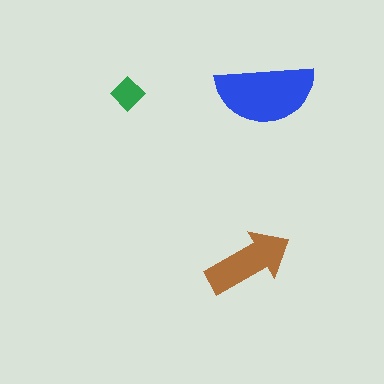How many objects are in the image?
There are 3 objects in the image.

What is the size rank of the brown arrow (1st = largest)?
2nd.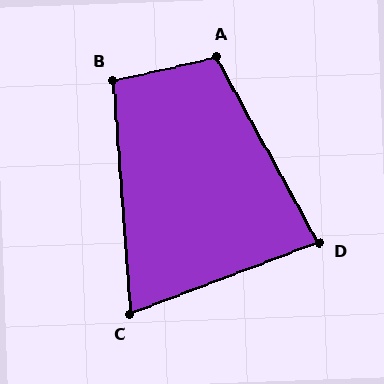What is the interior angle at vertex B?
Approximately 98 degrees (obtuse).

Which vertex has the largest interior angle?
A, at approximately 106 degrees.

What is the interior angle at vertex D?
Approximately 82 degrees (acute).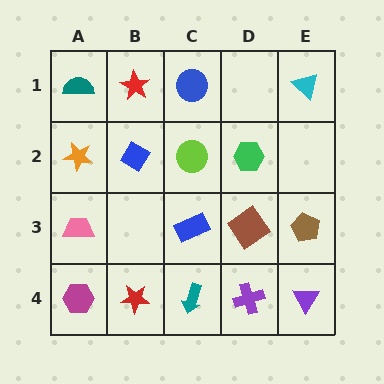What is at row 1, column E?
A cyan triangle.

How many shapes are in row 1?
4 shapes.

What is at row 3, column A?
A pink trapezoid.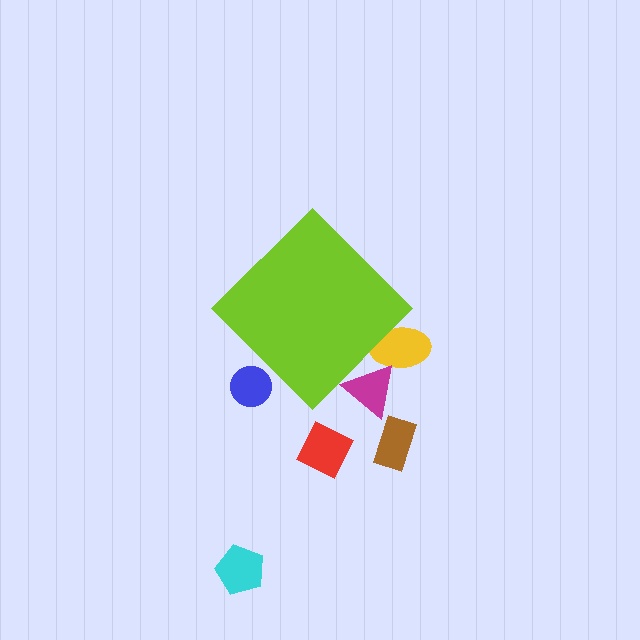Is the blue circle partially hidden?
Yes, the blue circle is partially hidden behind the lime diamond.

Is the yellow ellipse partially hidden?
Yes, the yellow ellipse is partially hidden behind the lime diamond.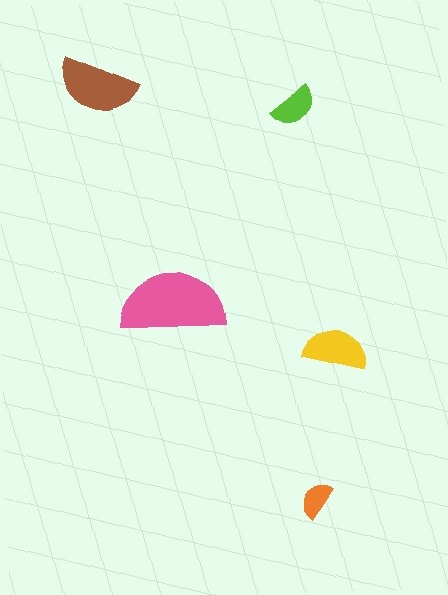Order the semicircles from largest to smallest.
the pink one, the brown one, the yellow one, the lime one, the orange one.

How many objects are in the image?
There are 5 objects in the image.